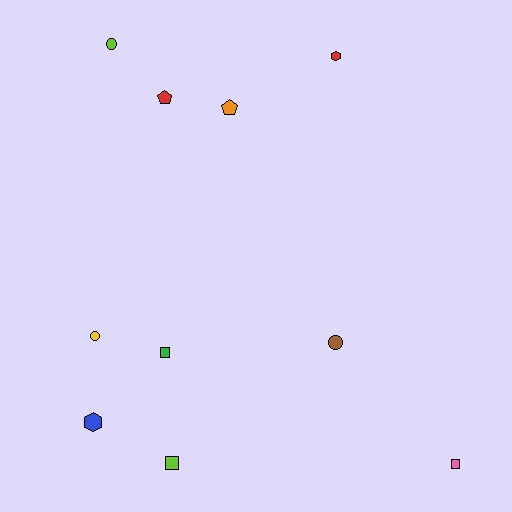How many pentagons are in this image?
There are 2 pentagons.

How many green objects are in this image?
There is 1 green object.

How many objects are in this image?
There are 10 objects.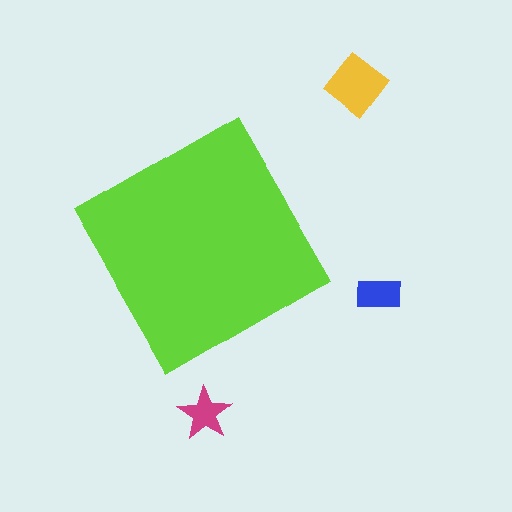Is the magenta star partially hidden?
No, the magenta star is fully visible.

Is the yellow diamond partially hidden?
No, the yellow diamond is fully visible.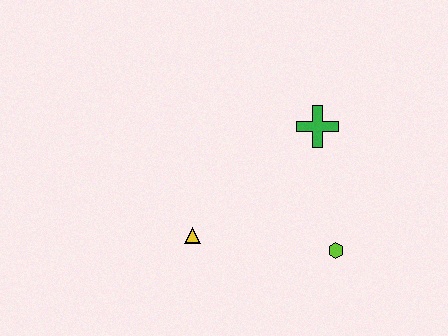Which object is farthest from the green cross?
The yellow triangle is farthest from the green cross.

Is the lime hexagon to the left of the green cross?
No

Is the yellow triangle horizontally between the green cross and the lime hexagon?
No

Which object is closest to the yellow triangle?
The lime hexagon is closest to the yellow triangle.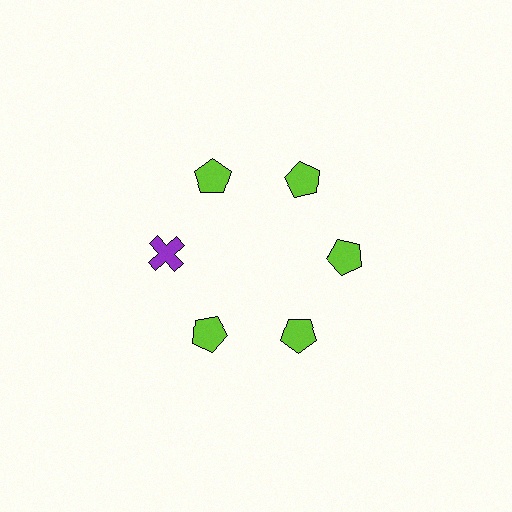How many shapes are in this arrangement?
There are 6 shapes arranged in a ring pattern.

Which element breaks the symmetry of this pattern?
The purple cross at roughly the 9 o'clock position breaks the symmetry. All other shapes are lime pentagons.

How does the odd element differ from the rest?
It differs in both color (purple instead of lime) and shape (cross instead of pentagon).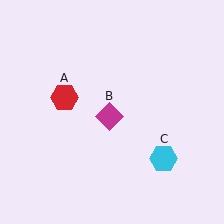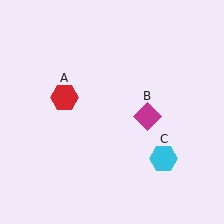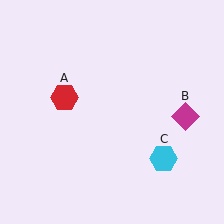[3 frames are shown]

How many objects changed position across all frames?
1 object changed position: magenta diamond (object B).